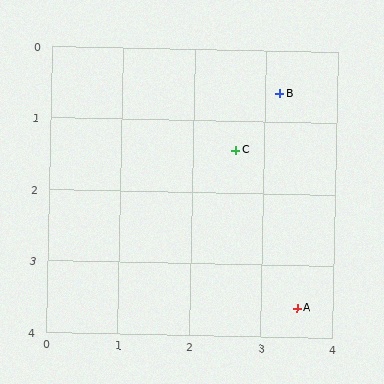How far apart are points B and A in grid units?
Points B and A are about 3.0 grid units apart.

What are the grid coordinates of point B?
Point B is at approximately (3.2, 0.6).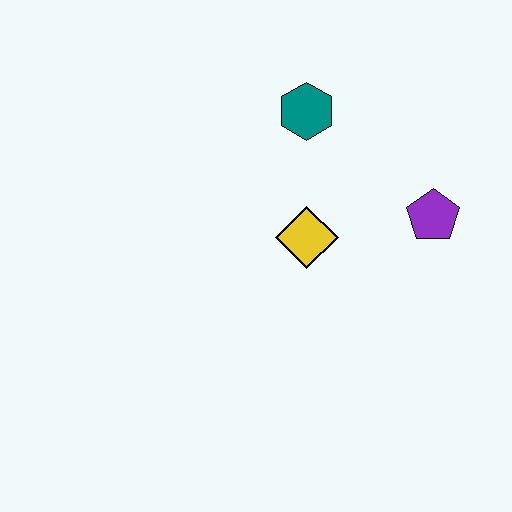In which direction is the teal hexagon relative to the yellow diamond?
The teal hexagon is above the yellow diamond.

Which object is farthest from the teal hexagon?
The purple pentagon is farthest from the teal hexagon.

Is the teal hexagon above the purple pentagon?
Yes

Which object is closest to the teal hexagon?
The yellow diamond is closest to the teal hexagon.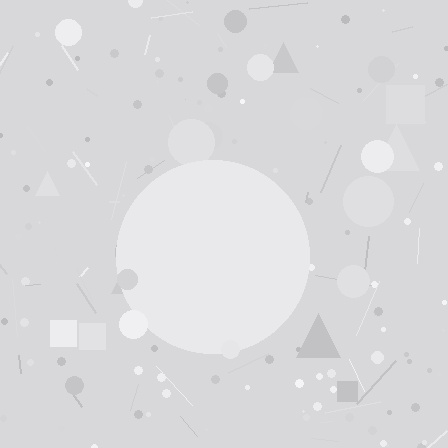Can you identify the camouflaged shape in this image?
The camouflaged shape is a circle.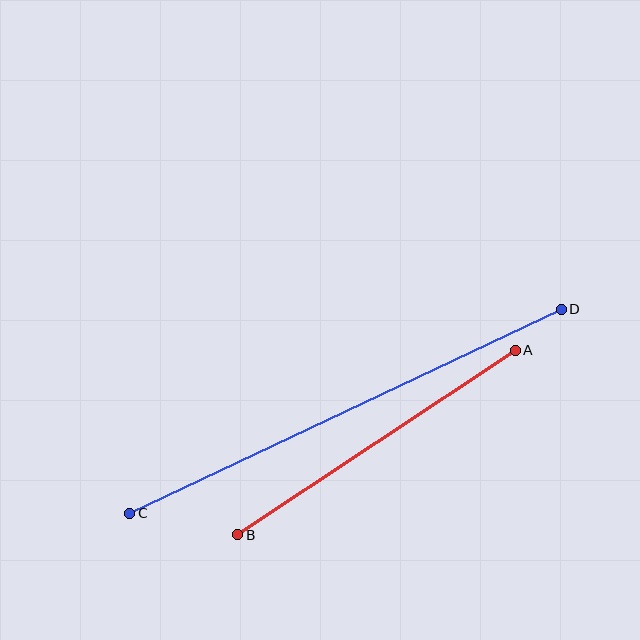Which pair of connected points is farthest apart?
Points C and D are farthest apart.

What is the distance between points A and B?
The distance is approximately 333 pixels.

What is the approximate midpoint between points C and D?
The midpoint is at approximately (346, 411) pixels.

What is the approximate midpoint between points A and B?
The midpoint is at approximately (376, 443) pixels.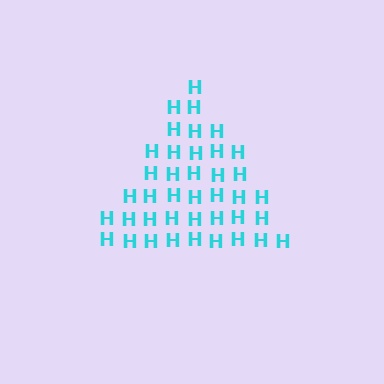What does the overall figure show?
The overall figure shows a triangle.